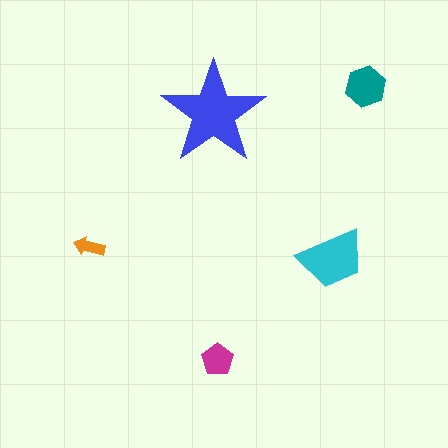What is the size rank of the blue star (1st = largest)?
1st.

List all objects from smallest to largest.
The orange arrow, the magenta pentagon, the teal hexagon, the cyan trapezoid, the blue star.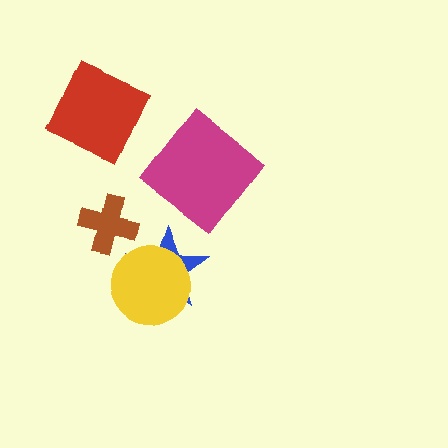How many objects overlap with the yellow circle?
1 object overlaps with the yellow circle.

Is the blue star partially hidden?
Yes, it is partially covered by another shape.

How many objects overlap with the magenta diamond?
0 objects overlap with the magenta diamond.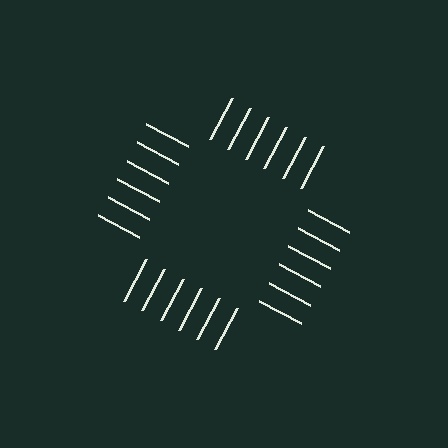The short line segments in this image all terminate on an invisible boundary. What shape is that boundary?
An illusory square — the line segments terminate on its edges but no continuous stroke is drawn.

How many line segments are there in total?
24 — 6 along each of the 4 edges.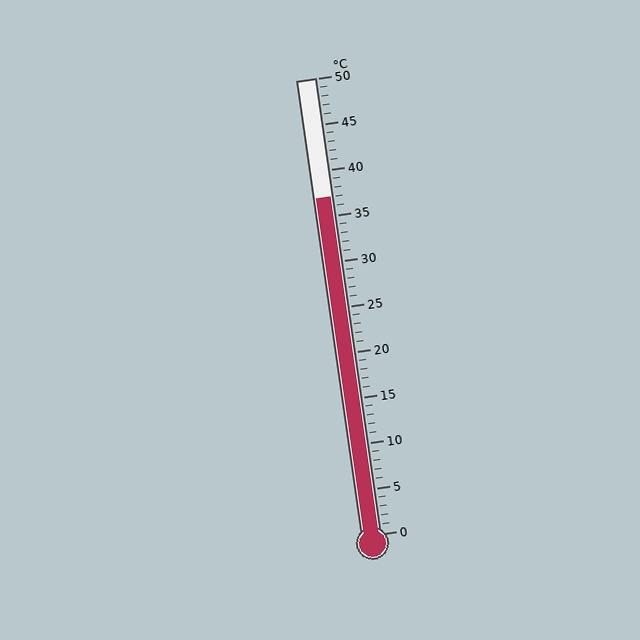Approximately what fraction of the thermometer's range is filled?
The thermometer is filled to approximately 75% of its range.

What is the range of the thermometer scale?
The thermometer scale ranges from 0°C to 50°C.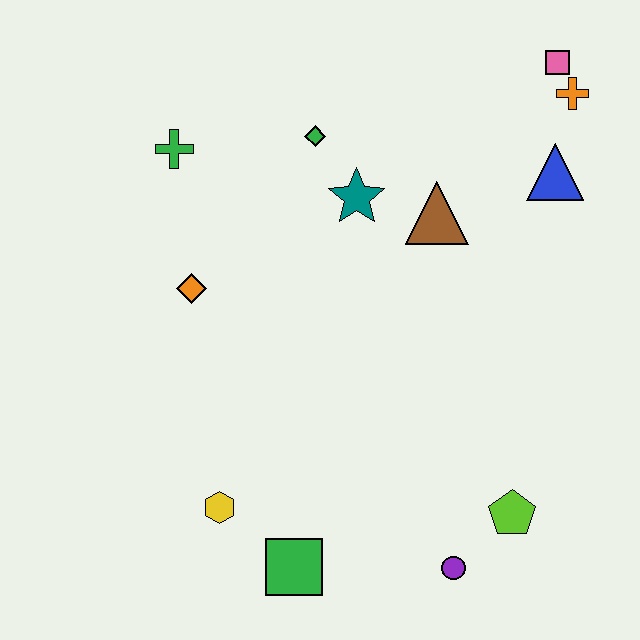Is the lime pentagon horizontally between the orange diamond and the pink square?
Yes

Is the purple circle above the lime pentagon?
No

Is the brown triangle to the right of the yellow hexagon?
Yes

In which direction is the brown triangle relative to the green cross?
The brown triangle is to the right of the green cross.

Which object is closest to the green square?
The yellow hexagon is closest to the green square.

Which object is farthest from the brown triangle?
The green square is farthest from the brown triangle.